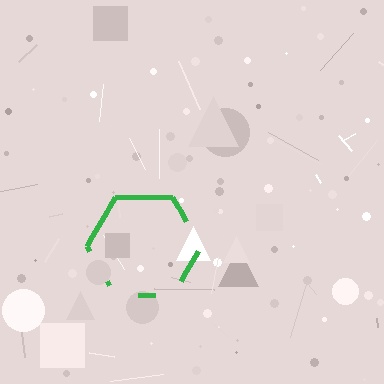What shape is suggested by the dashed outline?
The dashed outline suggests a hexagon.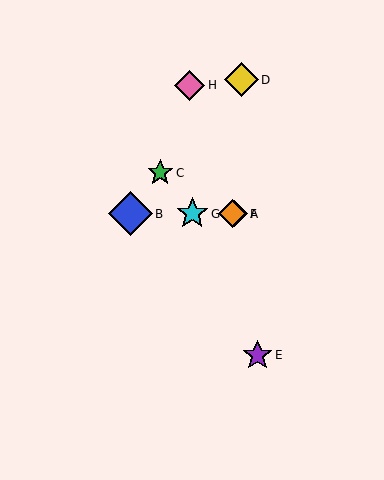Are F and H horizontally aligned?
No, F is at y≈214 and H is at y≈85.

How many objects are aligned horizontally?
4 objects (A, B, F, G) are aligned horizontally.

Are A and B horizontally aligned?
Yes, both are at y≈214.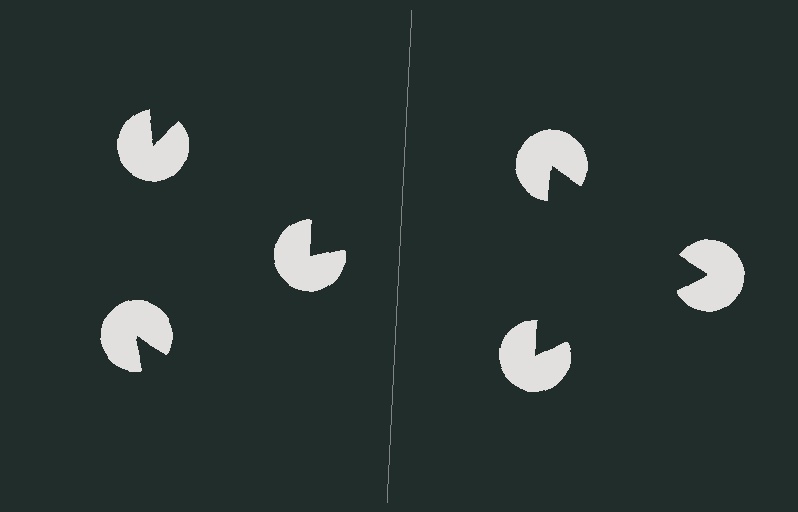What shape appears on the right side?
An illusory triangle.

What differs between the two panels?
The pac-man discs are positioned identically on both sides; only the wedge orientations differ. On the right they align to a triangle; on the left they are misaligned.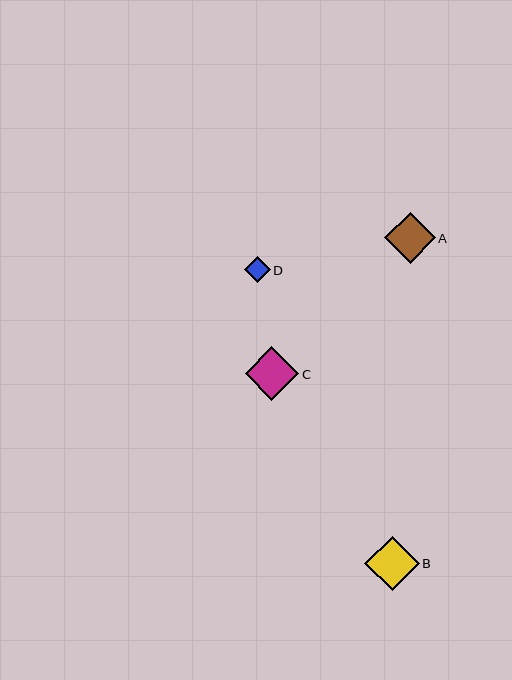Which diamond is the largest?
Diamond B is the largest with a size of approximately 54 pixels.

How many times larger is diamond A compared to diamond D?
Diamond A is approximately 1.9 times the size of diamond D.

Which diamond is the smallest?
Diamond D is the smallest with a size of approximately 26 pixels.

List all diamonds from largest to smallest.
From largest to smallest: B, C, A, D.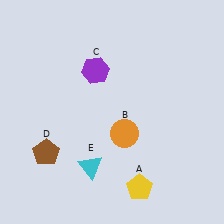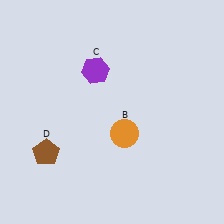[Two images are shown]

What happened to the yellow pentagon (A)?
The yellow pentagon (A) was removed in Image 2. It was in the bottom-right area of Image 1.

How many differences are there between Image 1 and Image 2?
There are 2 differences between the two images.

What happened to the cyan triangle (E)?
The cyan triangle (E) was removed in Image 2. It was in the bottom-left area of Image 1.